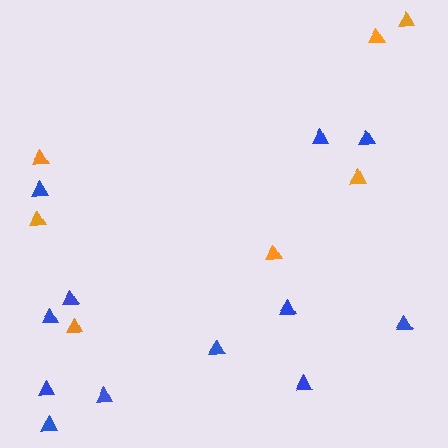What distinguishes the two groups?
There are 2 groups: one group of blue triangles (12) and one group of orange triangles (7).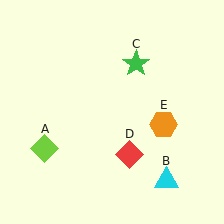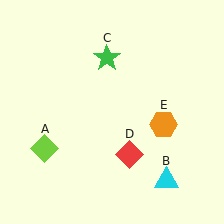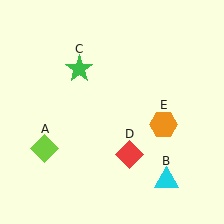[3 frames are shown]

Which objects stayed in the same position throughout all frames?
Lime diamond (object A) and cyan triangle (object B) and red diamond (object D) and orange hexagon (object E) remained stationary.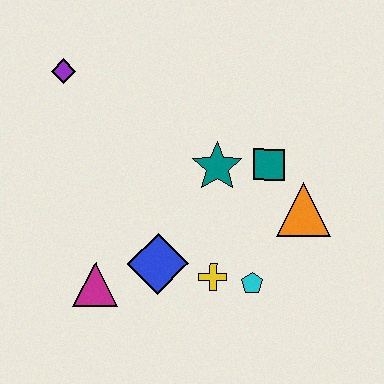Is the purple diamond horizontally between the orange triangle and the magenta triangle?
No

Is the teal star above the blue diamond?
Yes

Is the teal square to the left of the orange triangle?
Yes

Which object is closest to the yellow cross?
The cyan pentagon is closest to the yellow cross.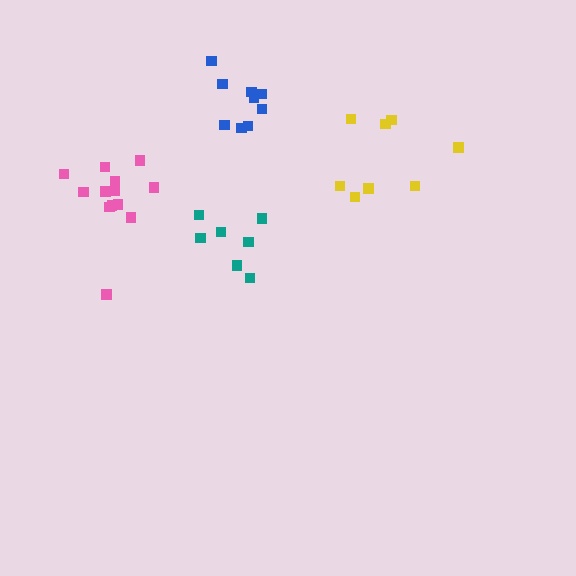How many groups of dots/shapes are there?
There are 4 groups.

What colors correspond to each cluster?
The clusters are colored: yellow, pink, blue, teal.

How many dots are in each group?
Group 1: 8 dots, Group 2: 13 dots, Group 3: 9 dots, Group 4: 7 dots (37 total).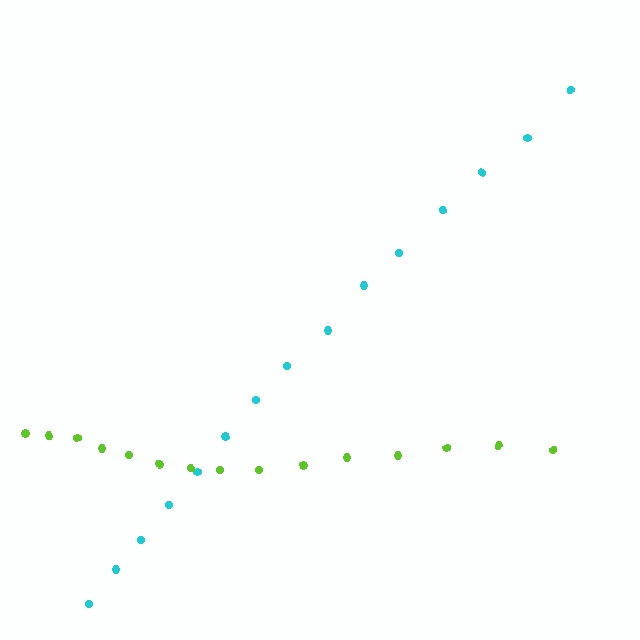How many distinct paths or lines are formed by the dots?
There are 2 distinct paths.